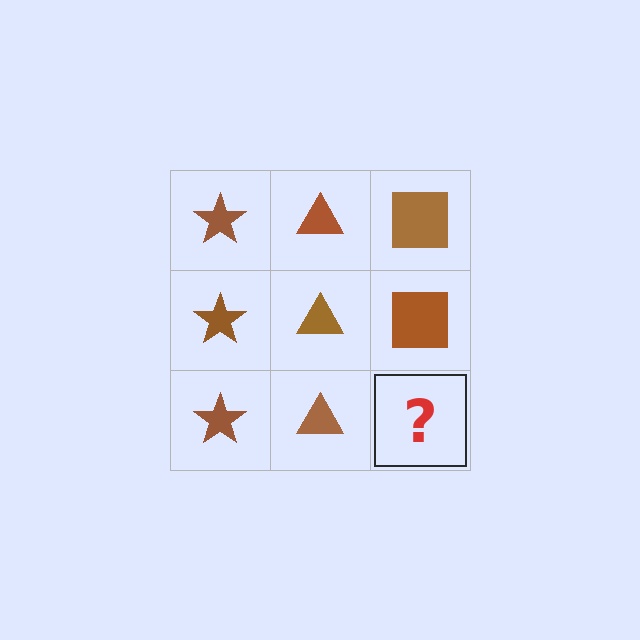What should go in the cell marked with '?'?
The missing cell should contain a brown square.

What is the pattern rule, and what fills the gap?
The rule is that each column has a consistent shape. The gap should be filled with a brown square.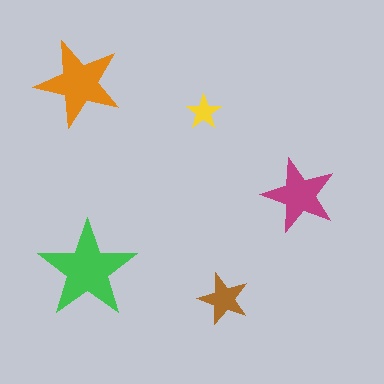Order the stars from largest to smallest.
the green one, the orange one, the magenta one, the brown one, the yellow one.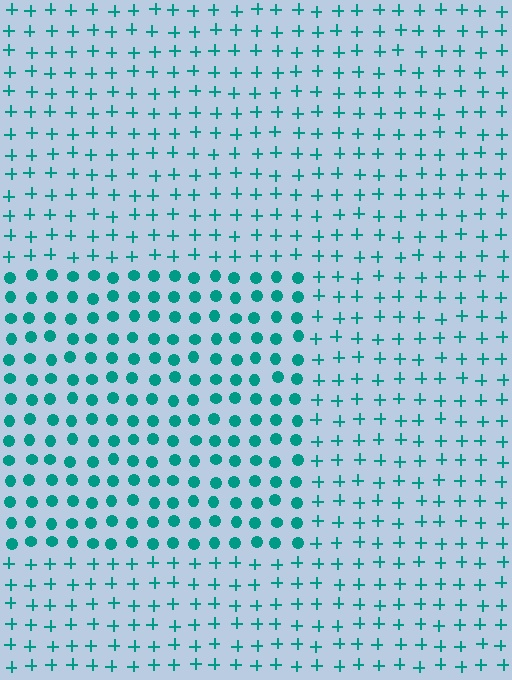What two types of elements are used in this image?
The image uses circles inside the rectangle region and plus signs outside it.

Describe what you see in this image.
The image is filled with small teal elements arranged in a uniform grid. A rectangle-shaped region contains circles, while the surrounding area contains plus signs. The boundary is defined purely by the change in element shape.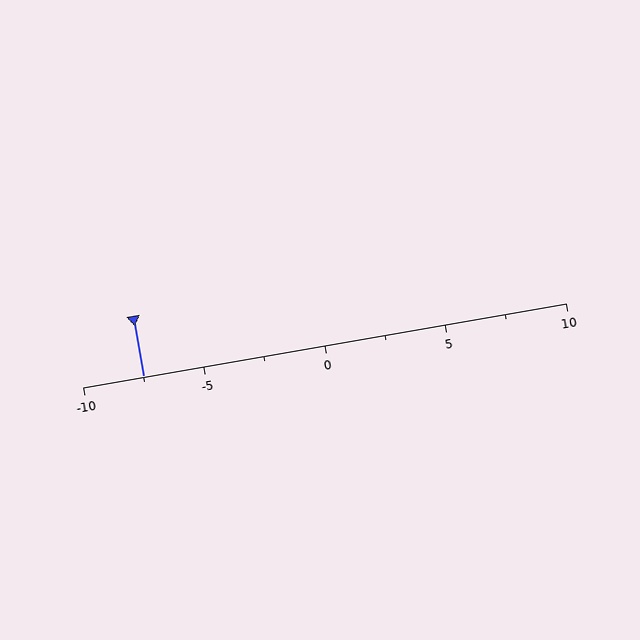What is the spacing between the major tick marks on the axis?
The major ticks are spaced 5 apart.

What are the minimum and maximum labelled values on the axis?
The axis runs from -10 to 10.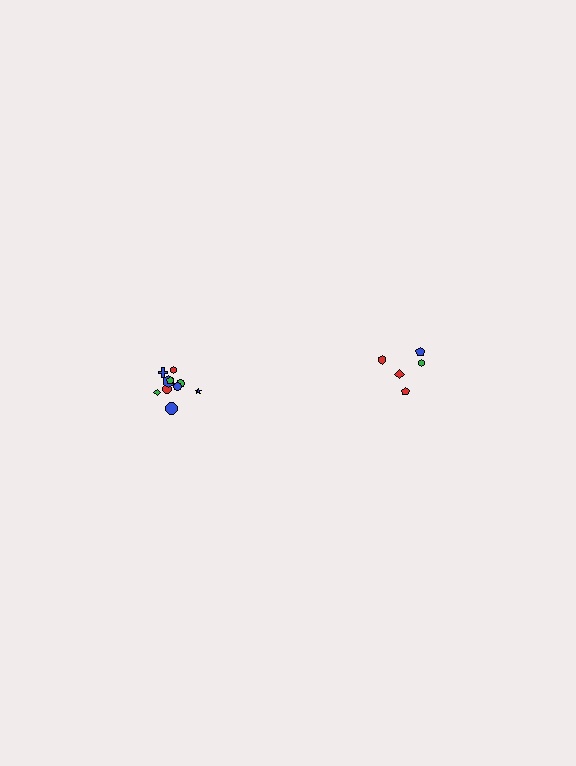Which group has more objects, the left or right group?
The left group.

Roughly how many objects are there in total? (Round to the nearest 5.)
Roughly 15 objects in total.